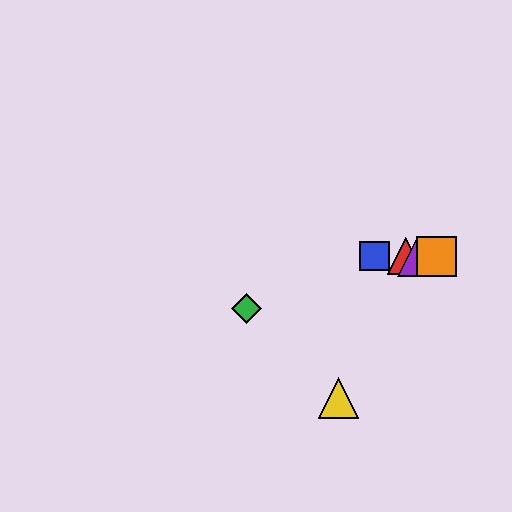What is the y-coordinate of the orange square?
The orange square is at y≈256.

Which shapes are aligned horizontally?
The red triangle, the blue square, the purple triangle, the orange square are aligned horizontally.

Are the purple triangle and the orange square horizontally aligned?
Yes, both are at y≈256.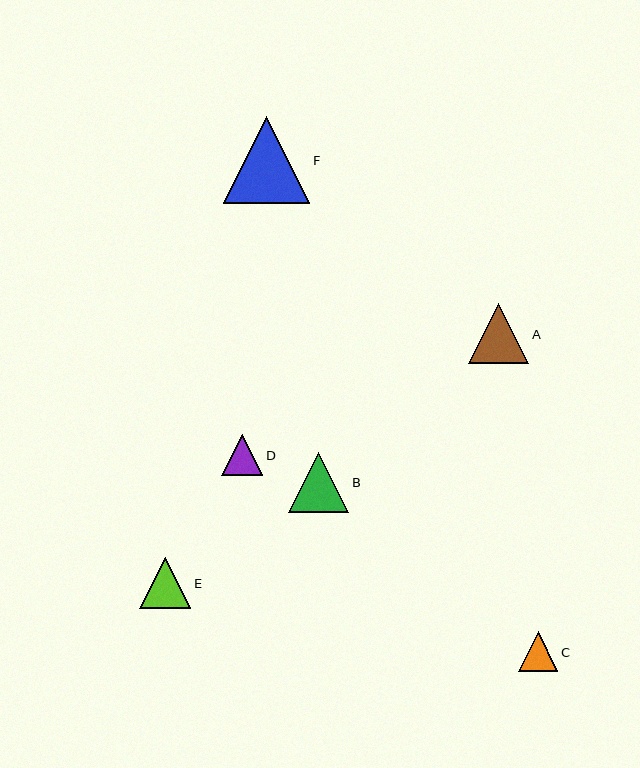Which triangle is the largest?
Triangle F is the largest with a size of approximately 87 pixels.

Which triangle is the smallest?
Triangle C is the smallest with a size of approximately 39 pixels.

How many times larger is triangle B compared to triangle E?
Triangle B is approximately 1.2 times the size of triangle E.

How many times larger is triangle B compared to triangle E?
Triangle B is approximately 1.2 times the size of triangle E.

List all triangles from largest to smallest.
From largest to smallest: F, B, A, E, D, C.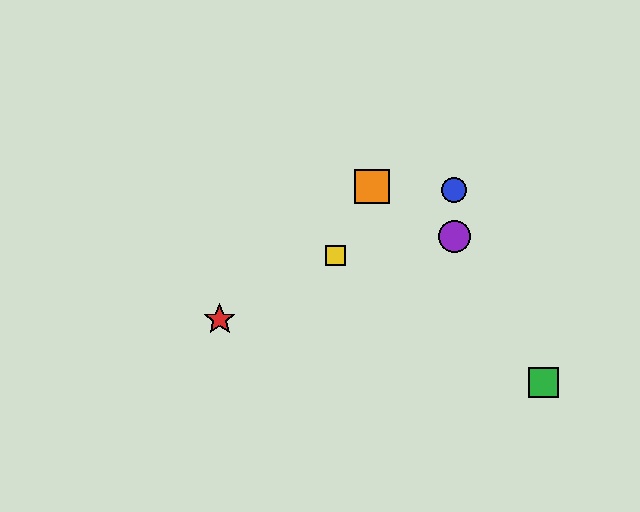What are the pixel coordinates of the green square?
The green square is at (544, 383).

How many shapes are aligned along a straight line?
3 shapes (the red star, the blue circle, the yellow square) are aligned along a straight line.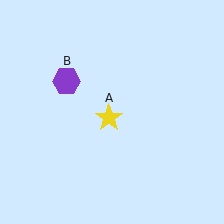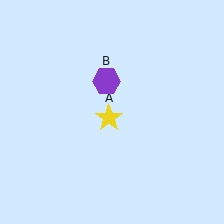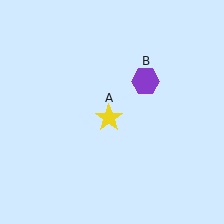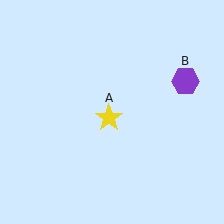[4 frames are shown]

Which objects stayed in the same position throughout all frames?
Yellow star (object A) remained stationary.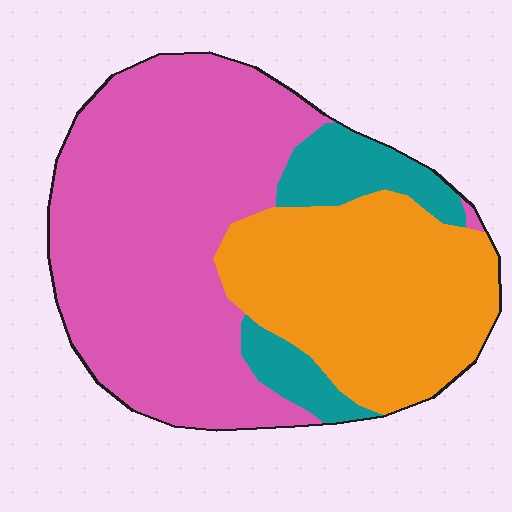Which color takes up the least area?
Teal, at roughly 10%.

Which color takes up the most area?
Pink, at roughly 55%.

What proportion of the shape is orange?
Orange covers 33% of the shape.